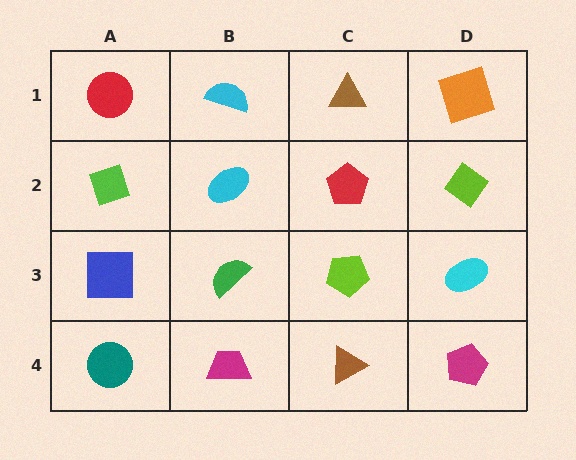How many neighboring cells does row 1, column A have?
2.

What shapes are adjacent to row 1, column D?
A lime diamond (row 2, column D), a brown triangle (row 1, column C).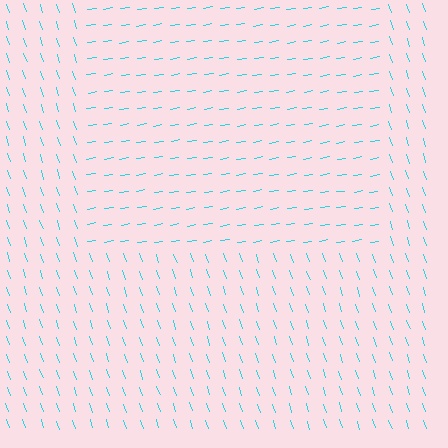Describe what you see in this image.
The image is filled with small cyan line segments. A rectangle region in the image has lines oriented differently from the surrounding lines, creating a visible texture boundary.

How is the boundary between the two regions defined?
The boundary is defined purely by a change in line orientation (approximately 80 degrees difference). All lines are the same color and thickness.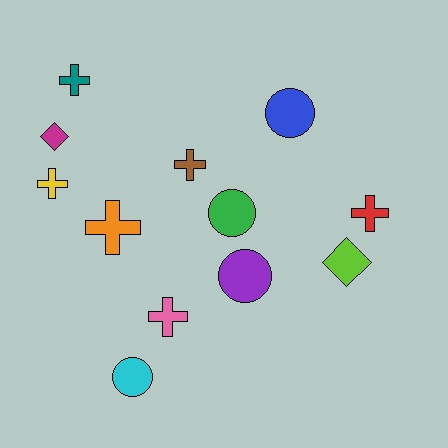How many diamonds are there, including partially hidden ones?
There are 2 diamonds.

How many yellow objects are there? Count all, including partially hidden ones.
There is 1 yellow object.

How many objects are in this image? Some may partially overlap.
There are 12 objects.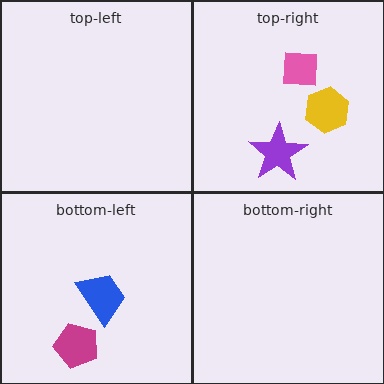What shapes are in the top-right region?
The purple star, the pink square, the yellow hexagon.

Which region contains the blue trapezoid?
The bottom-left region.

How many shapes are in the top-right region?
3.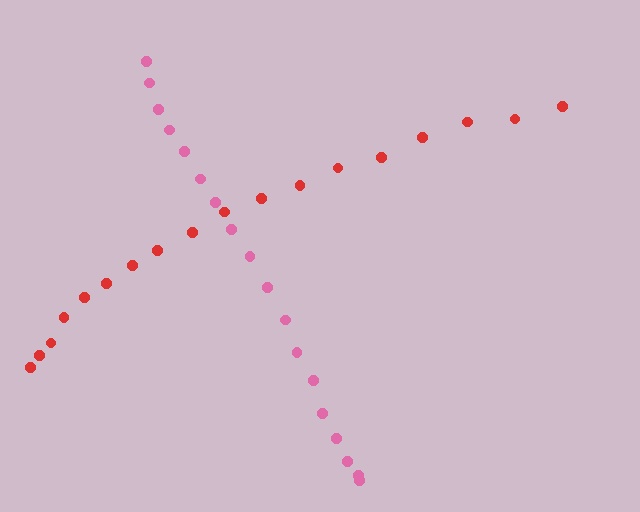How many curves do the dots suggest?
There are 2 distinct paths.